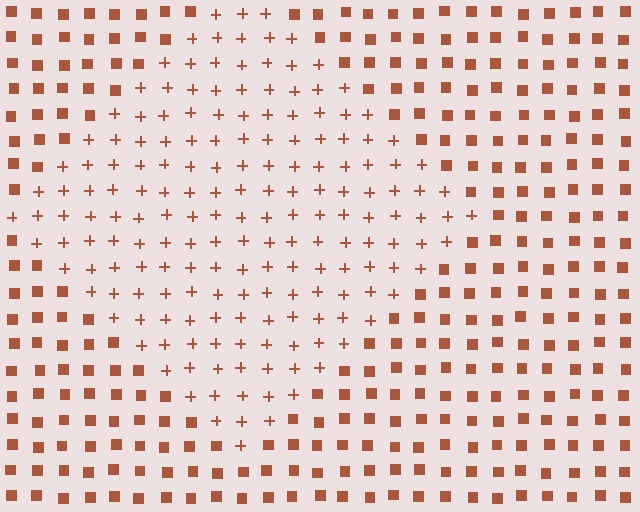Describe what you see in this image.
The image is filled with small brown elements arranged in a uniform grid. A diamond-shaped region contains plus signs, while the surrounding area contains squares. The boundary is defined purely by the change in element shape.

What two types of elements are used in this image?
The image uses plus signs inside the diamond region and squares outside it.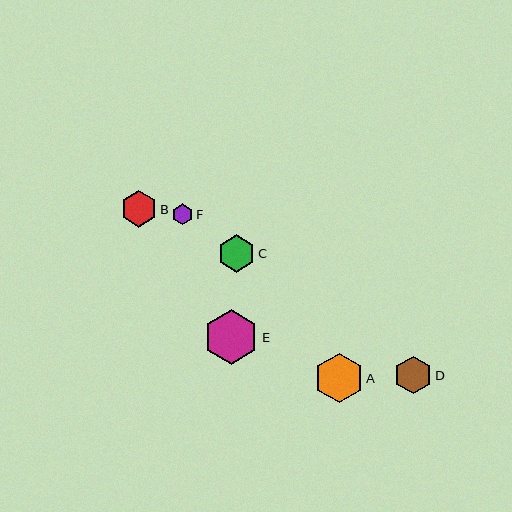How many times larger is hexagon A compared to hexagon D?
Hexagon A is approximately 1.3 times the size of hexagon D.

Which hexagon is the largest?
Hexagon E is the largest with a size of approximately 55 pixels.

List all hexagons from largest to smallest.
From largest to smallest: E, A, D, C, B, F.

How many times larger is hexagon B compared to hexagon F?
Hexagon B is approximately 1.7 times the size of hexagon F.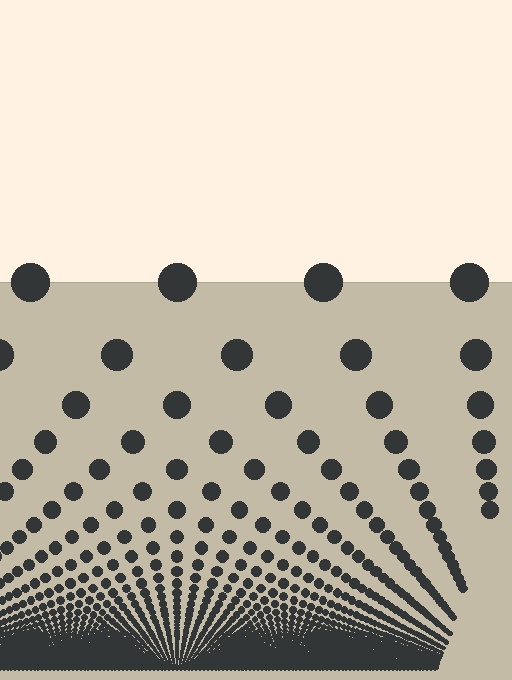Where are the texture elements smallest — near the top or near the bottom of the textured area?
Near the bottom.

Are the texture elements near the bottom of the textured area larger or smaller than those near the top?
Smaller. The gradient is inverted — elements near the bottom are smaller and denser.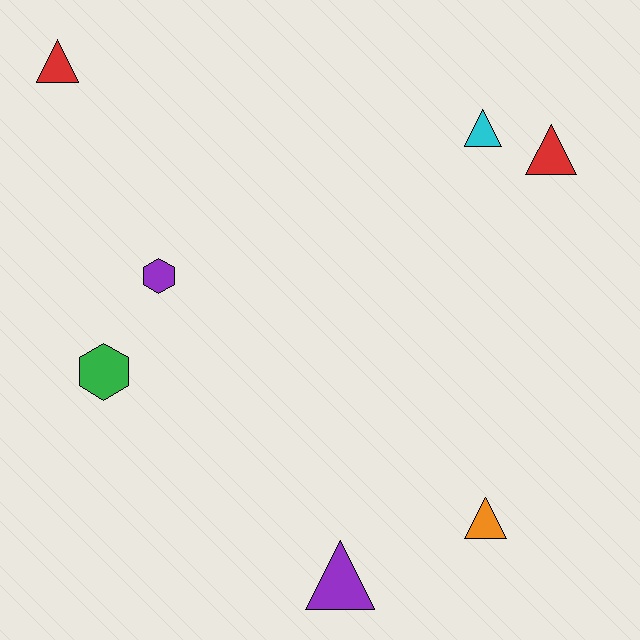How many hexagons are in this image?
There are 2 hexagons.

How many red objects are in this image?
There are 2 red objects.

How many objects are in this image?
There are 7 objects.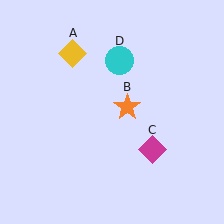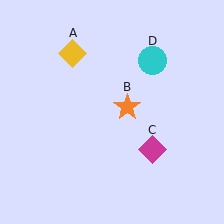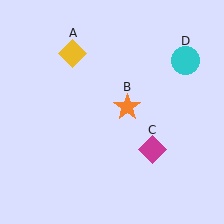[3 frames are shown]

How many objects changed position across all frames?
1 object changed position: cyan circle (object D).